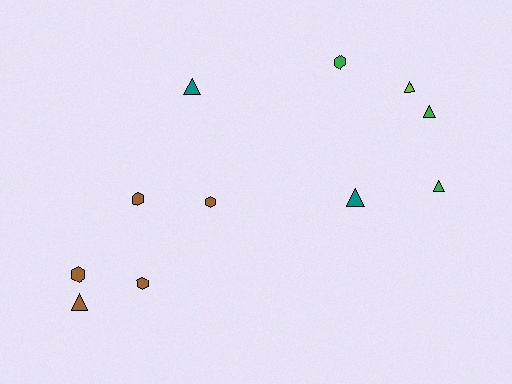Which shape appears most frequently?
Triangle, with 6 objects.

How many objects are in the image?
There are 11 objects.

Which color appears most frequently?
Brown, with 5 objects.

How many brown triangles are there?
There is 1 brown triangle.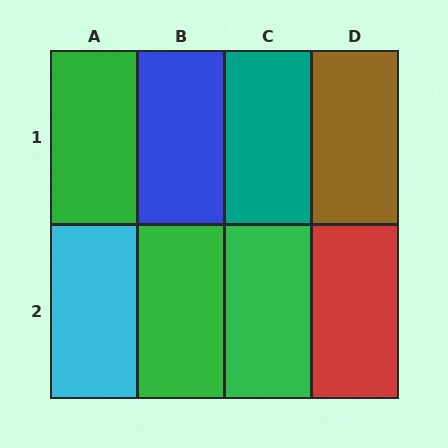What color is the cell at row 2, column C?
Green.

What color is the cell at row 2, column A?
Cyan.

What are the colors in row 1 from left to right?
Green, blue, teal, brown.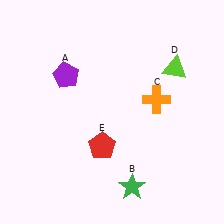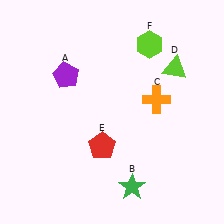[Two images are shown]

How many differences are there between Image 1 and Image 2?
There is 1 difference between the two images.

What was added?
A lime hexagon (F) was added in Image 2.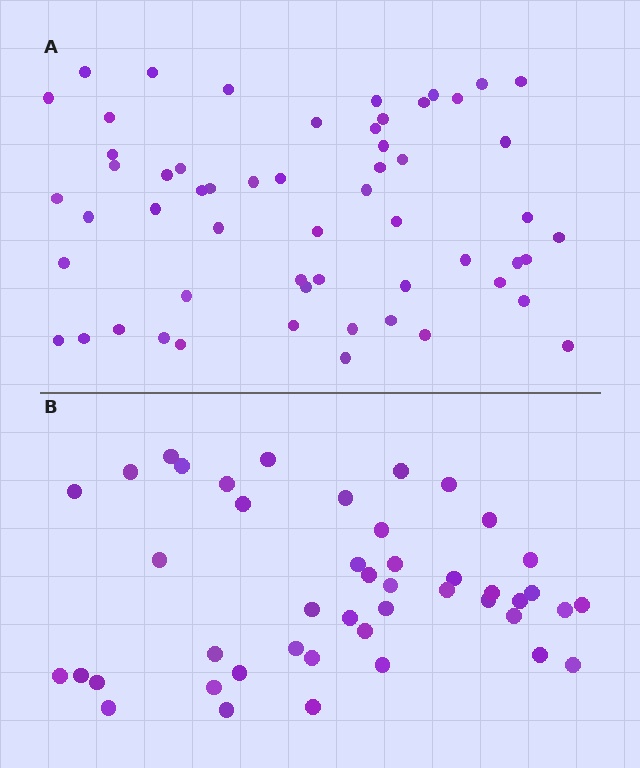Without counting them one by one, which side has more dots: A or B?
Region A (the top region) has more dots.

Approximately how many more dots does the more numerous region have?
Region A has roughly 12 or so more dots than region B.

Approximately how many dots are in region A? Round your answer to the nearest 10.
About 60 dots. (The exact count is 57, which rounds to 60.)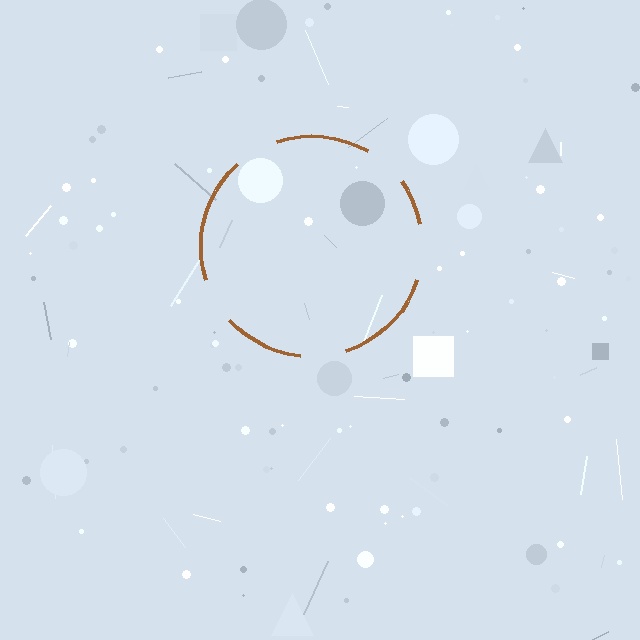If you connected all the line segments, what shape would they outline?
They would outline a circle.